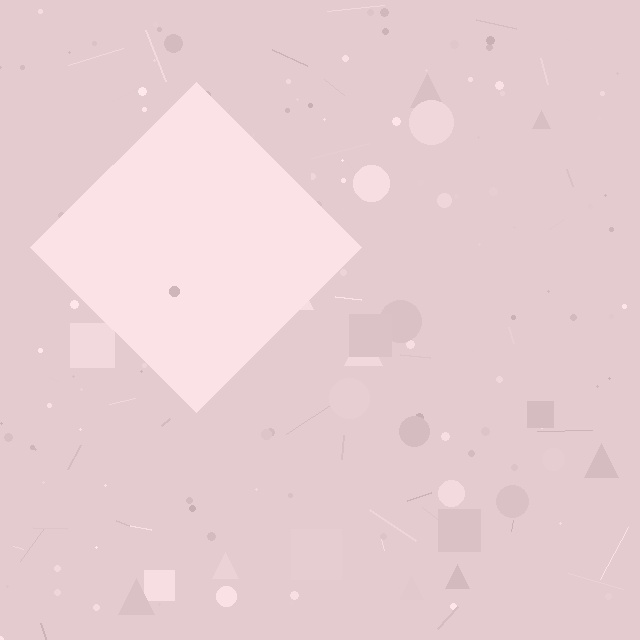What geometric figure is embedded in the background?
A diamond is embedded in the background.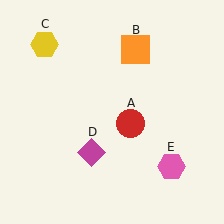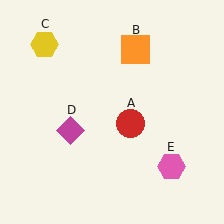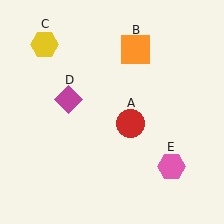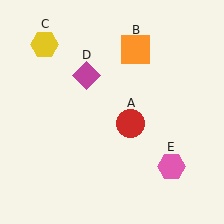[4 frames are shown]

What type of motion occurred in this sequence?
The magenta diamond (object D) rotated clockwise around the center of the scene.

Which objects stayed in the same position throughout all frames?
Red circle (object A) and orange square (object B) and yellow hexagon (object C) and pink hexagon (object E) remained stationary.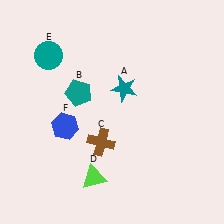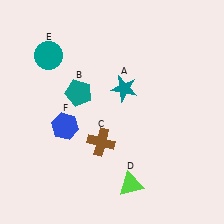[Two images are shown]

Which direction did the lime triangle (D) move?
The lime triangle (D) moved right.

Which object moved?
The lime triangle (D) moved right.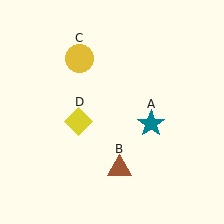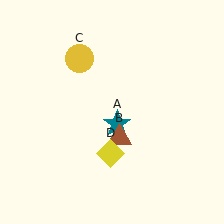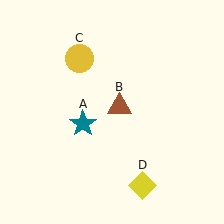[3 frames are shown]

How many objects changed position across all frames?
3 objects changed position: teal star (object A), brown triangle (object B), yellow diamond (object D).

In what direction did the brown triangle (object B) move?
The brown triangle (object B) moved up.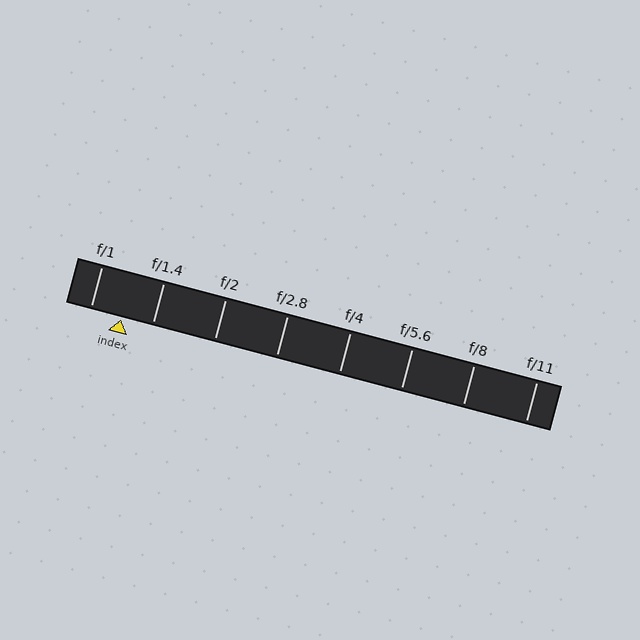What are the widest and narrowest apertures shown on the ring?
The widest aperture shown is f/1 and the narrowest is f/11.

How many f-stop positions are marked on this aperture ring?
There are 8 f-stop positions marked.